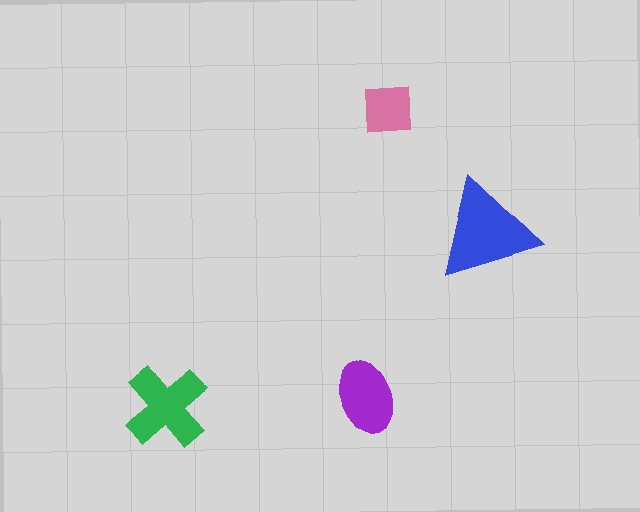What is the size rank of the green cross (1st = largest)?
2nd.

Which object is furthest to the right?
The blue triangle is rightmost.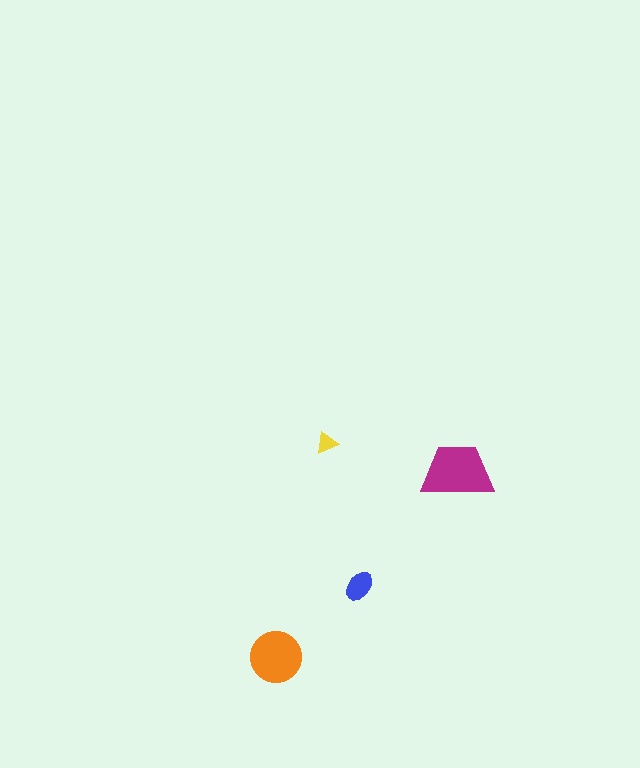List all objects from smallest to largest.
The yellow triangle, the blue ellipse, the orange circle, the magenta trapezoid.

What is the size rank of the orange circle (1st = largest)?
2nd.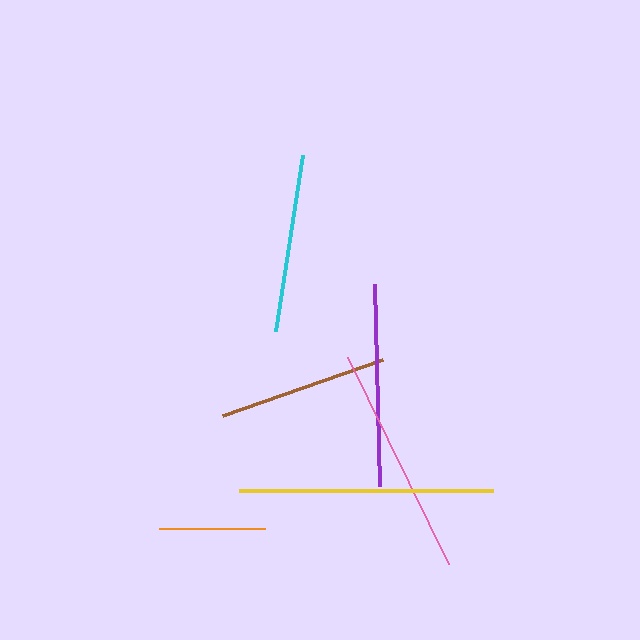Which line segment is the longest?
The yellow line is the longest at approximately 254 pixels.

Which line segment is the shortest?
The orange line is the shortest at approximately 106 pixels.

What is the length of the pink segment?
The pink segment is approximately 230 pixels long.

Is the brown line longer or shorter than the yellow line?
The yellow line is longer than the brown line.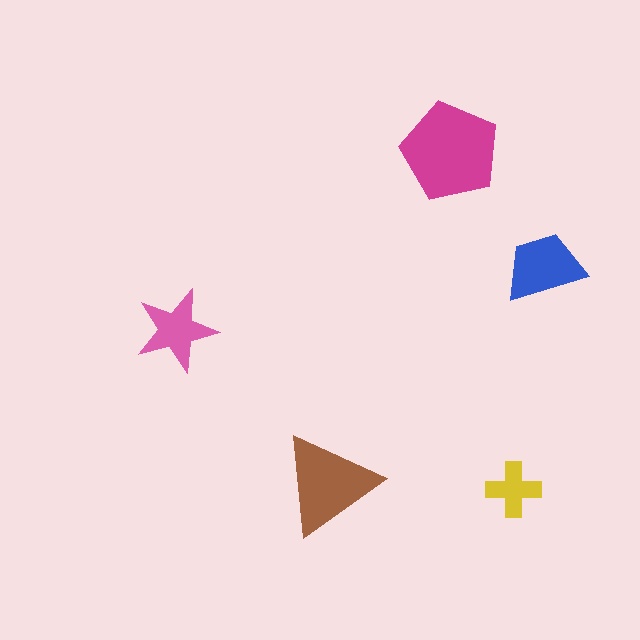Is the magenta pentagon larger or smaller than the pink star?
Larger.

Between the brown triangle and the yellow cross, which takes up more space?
The brown triangle.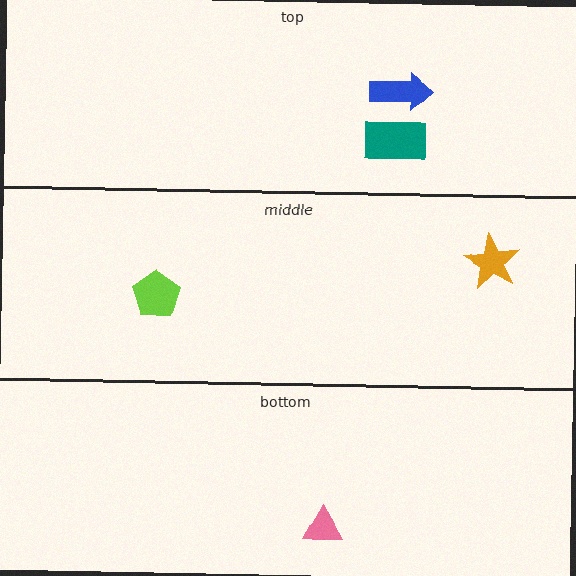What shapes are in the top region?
The teal rectangle, the blue arrow.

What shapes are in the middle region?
The orange star, the lime pentagon.